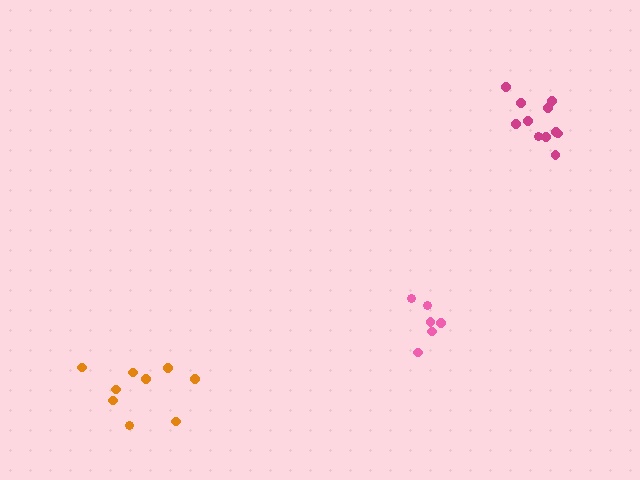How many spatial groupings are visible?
There are 3 spatial groupings.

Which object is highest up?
The magenta cluster is topmost.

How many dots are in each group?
Group 1: 6 dots, Group 2: 11 dots, Group 3: 9 dots (26 total).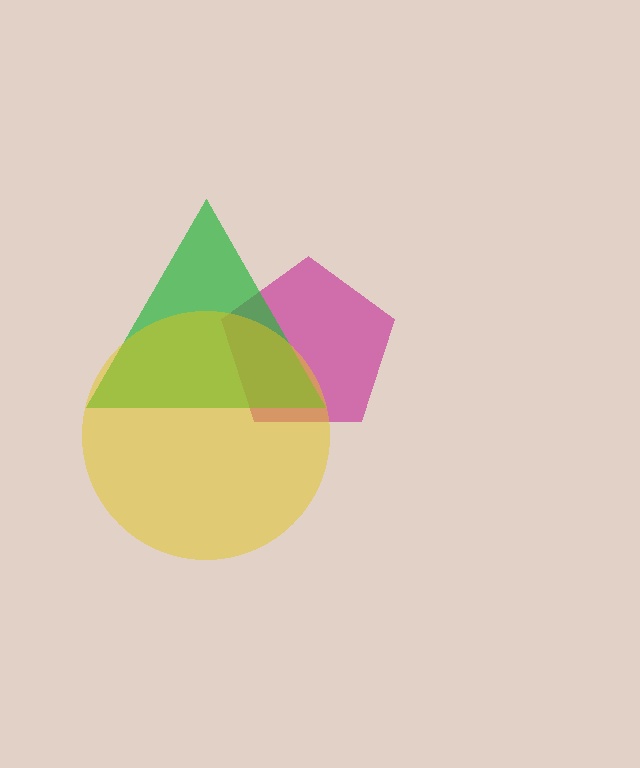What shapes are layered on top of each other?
The layered shapes are: a magenta pentagon, a green triangle, a yellow circle.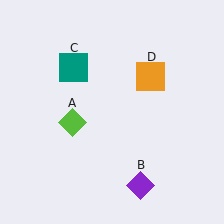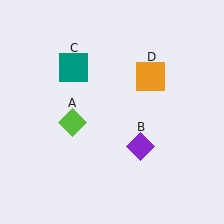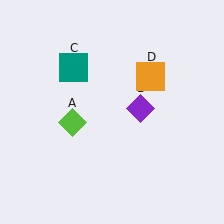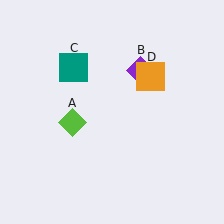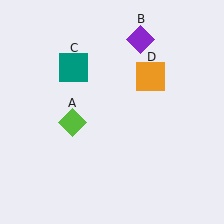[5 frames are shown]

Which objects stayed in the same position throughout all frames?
Lime diamond (object A) and teal square (object C) and orange square (object D) remained stationary.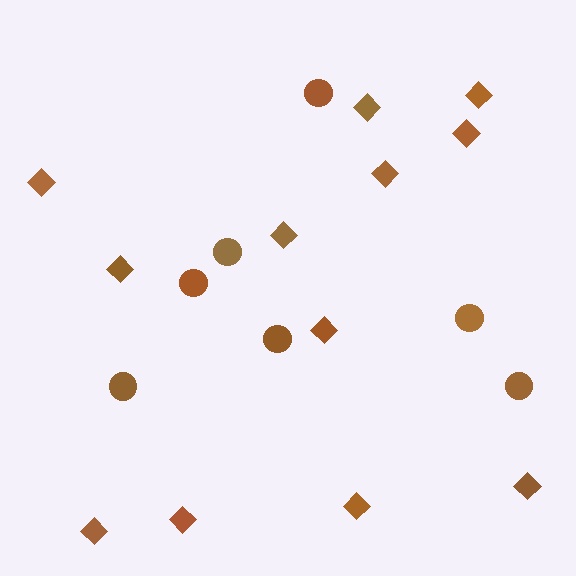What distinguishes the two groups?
There are 2 groups: one group of diamonds (12) and one group of circles (7).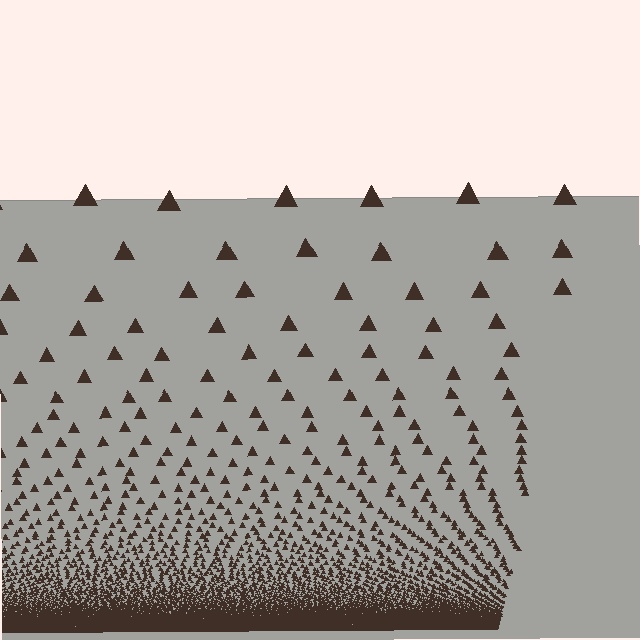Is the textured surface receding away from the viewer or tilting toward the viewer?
The surface appears to tilt toward the viewer. Texture elements get larger and sparser toward the top.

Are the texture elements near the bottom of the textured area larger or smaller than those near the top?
Smaller. The gradient is inverted — elements near the bottom are smaller and denser.